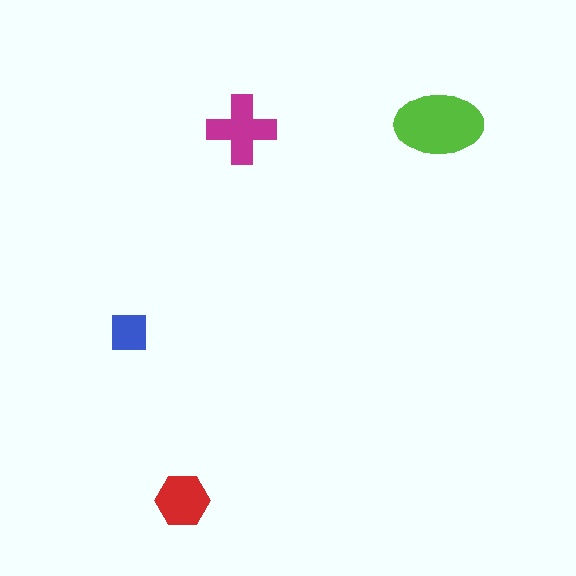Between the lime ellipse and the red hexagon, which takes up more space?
The lime ellipse.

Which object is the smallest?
The blue square.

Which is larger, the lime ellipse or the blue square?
The lime ellipse.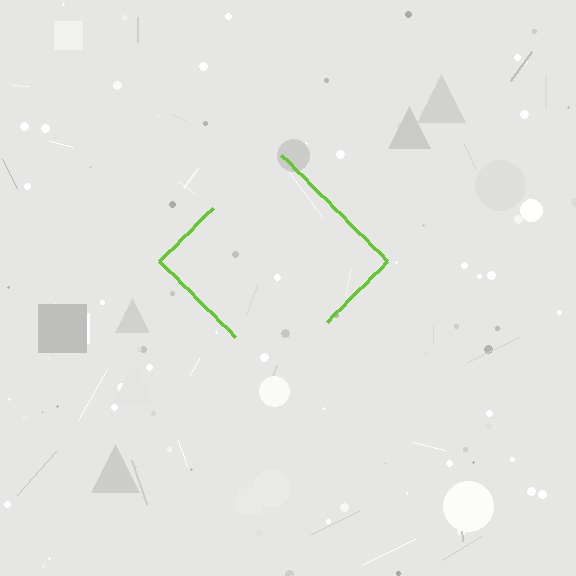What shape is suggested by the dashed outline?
The dashed outline suggests a diamond.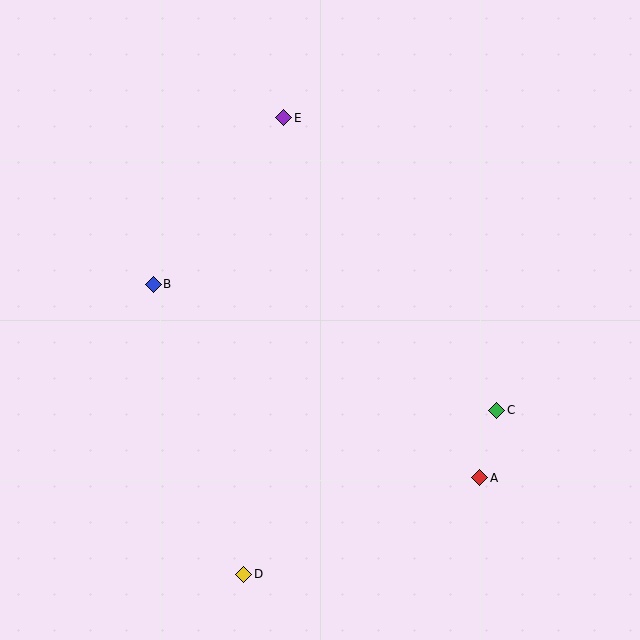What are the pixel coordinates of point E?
Point E is at (284, 118).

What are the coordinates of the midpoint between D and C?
The midpoint between D and C is at (370, 492).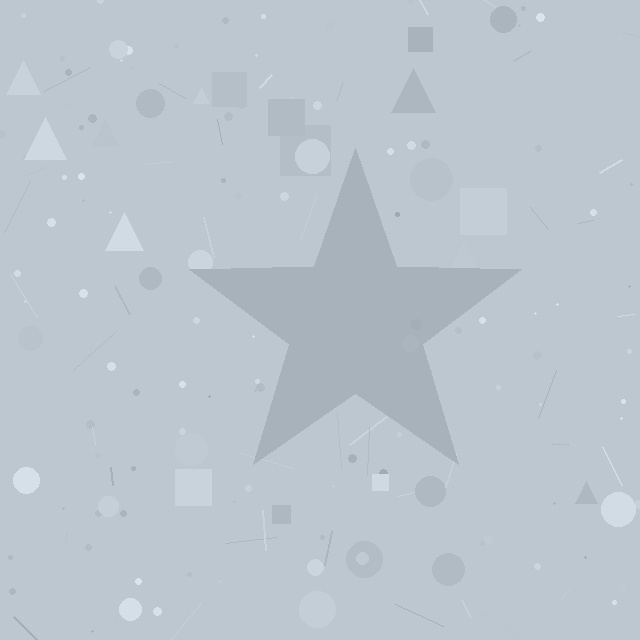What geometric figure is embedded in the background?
A star is embedded in the background.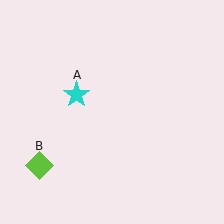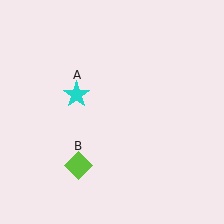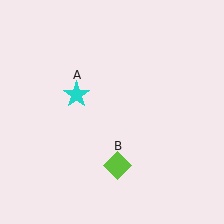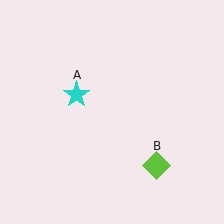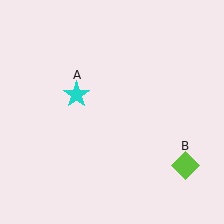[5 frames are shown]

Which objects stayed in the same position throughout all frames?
Cyan star (object A) remained stationary.